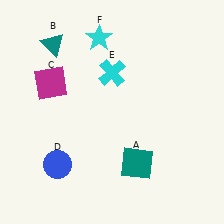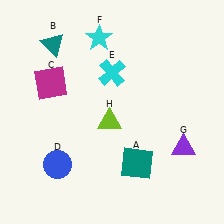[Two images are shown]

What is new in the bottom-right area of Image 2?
A purple triangle (G) was added in the bottom-right area of Image 2.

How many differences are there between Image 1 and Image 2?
There are 2 differences between the two images.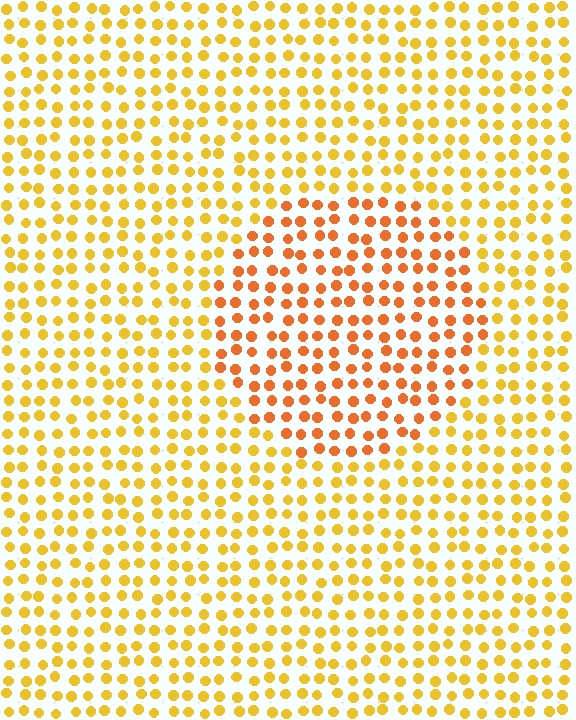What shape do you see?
I see a circle.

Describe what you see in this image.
The image is filled with small yellow elements in a uniform arrangement. A circle-shaped region is visible where the elements are tinted to a slightly different hue, forming a subtle color boundary.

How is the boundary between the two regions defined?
The boundary is defined purely by a slight shift in hue (about 27 degrees). Spacing, size, and orientation are identical on both sides.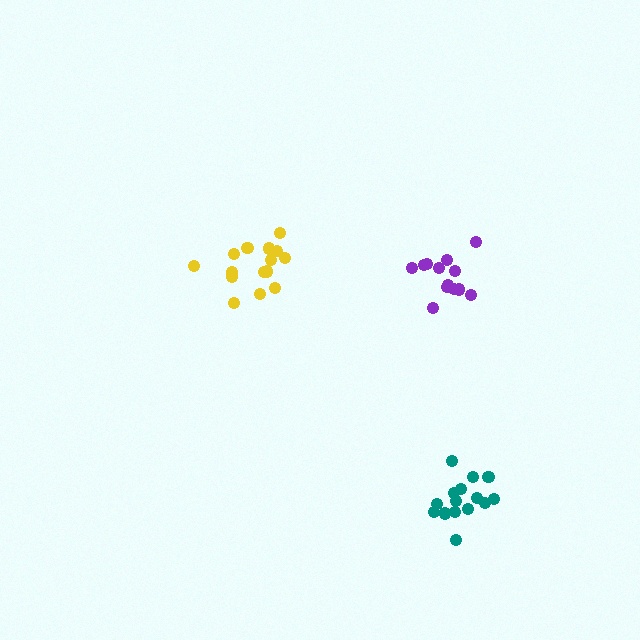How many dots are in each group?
Group 1: 15 dots, Group 2: 15 dots, Group 3: 13 dots (43 total).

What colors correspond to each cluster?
The clusters are colored: teal, yellow, purple.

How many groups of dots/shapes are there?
There are 3 groups.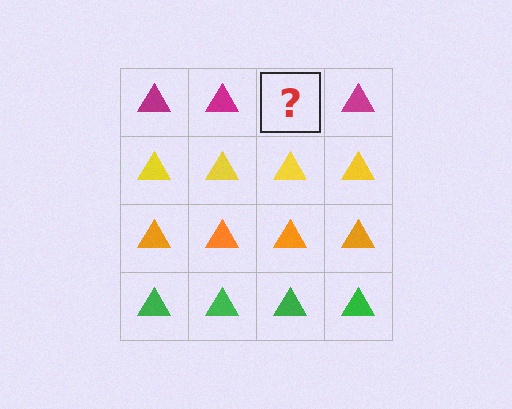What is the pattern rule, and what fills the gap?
The rule is that each row has a consistent color. The gap should be filled with a magenta triangle.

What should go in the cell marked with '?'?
The missing cell should contain a magenta triangle.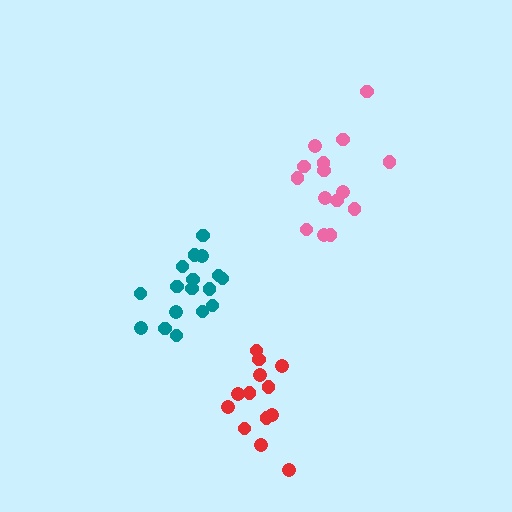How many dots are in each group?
Group 1: 15 dots, Group 2: 17 dots, Group 3: 13 dots (45 total).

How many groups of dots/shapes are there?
There are 3 groups.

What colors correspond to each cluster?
The clusters are colored: pink, teal, red.